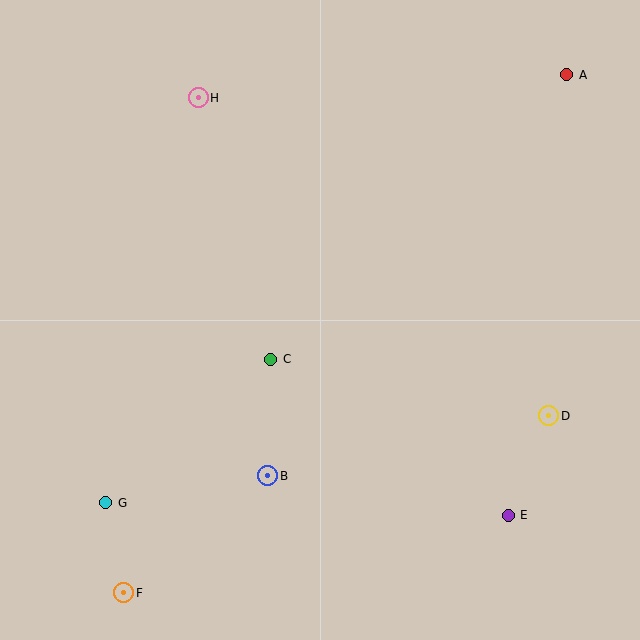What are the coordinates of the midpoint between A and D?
The midpoint between A and D is at (558, 245).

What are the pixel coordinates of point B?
Point B is at (268, 476).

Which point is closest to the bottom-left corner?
Point F is closest to the bottom-left corner.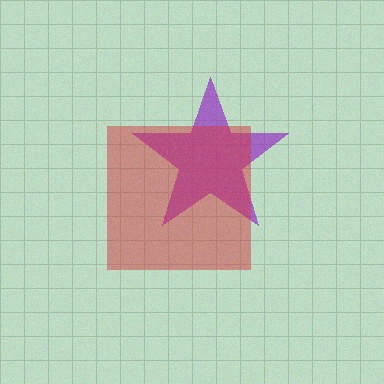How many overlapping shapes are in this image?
There are 2 overlapping shapes in the image.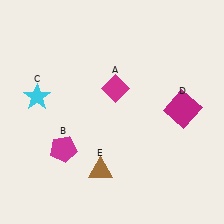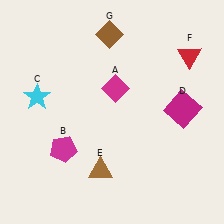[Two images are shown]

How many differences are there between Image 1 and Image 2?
There are 2 differences between the two images.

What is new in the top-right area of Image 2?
A red triangle (F) was added in the top-right area of Image 2.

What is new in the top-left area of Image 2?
A brown diamond (G) was added in the top-left area of Image 2.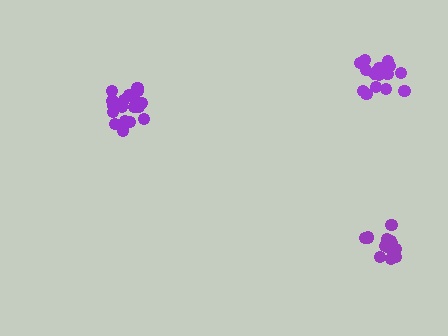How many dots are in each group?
Group 1: 13 dots, Group 2: 17 dots, Group 3: 18 dots (48 total).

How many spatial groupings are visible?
There are 3 spatial groupings.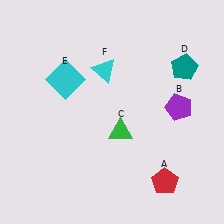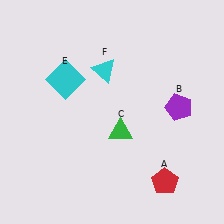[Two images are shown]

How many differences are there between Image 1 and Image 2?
There is 1 difference between the two images.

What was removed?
The teal pentagon (D) was removed in Image 2.